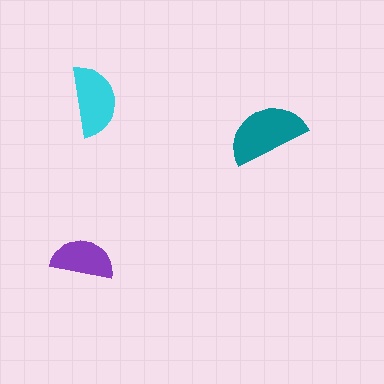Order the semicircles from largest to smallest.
the teal one, the cyan one, the purple one.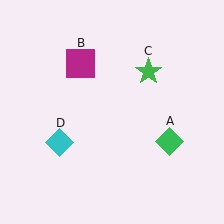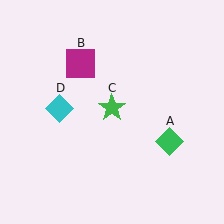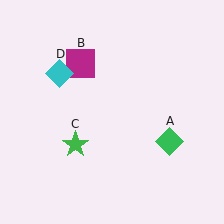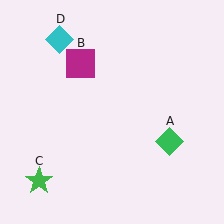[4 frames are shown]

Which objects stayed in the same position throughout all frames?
Green diamond (object A) and magenta square (object B) remained stationary.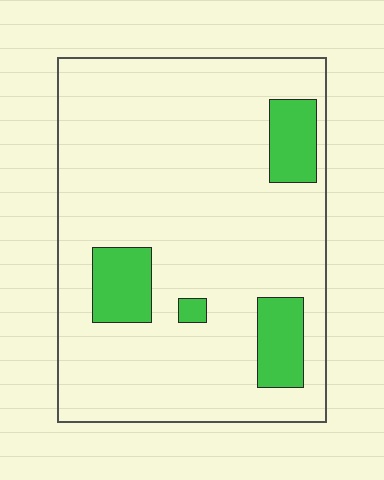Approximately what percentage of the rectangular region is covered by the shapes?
Approximately 15%.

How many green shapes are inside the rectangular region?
4.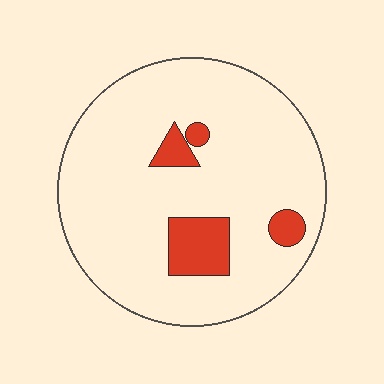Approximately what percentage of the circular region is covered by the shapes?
Approximately 10%.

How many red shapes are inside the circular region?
4.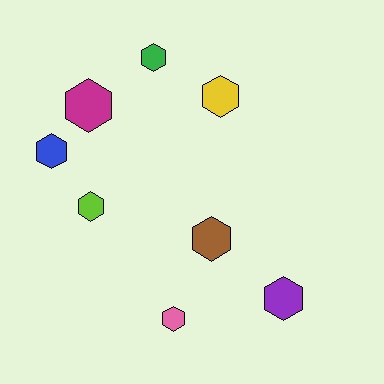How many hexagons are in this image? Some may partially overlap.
There are 8 hexagons.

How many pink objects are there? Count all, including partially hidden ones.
There is 1 pink object.